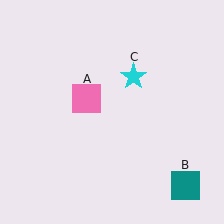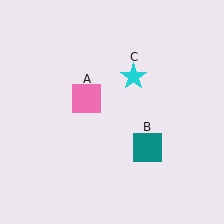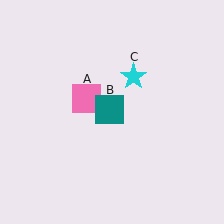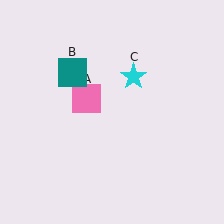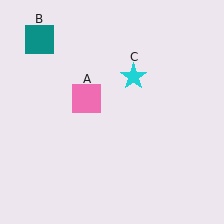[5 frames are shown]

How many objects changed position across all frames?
1 object changed position: teal square (object B).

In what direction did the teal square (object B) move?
The teal square (object B) moved up and to the left.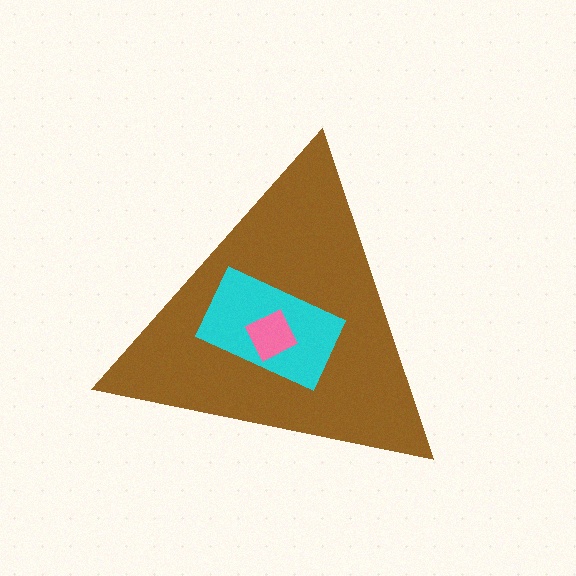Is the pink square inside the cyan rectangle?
Yes.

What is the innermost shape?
The pink square.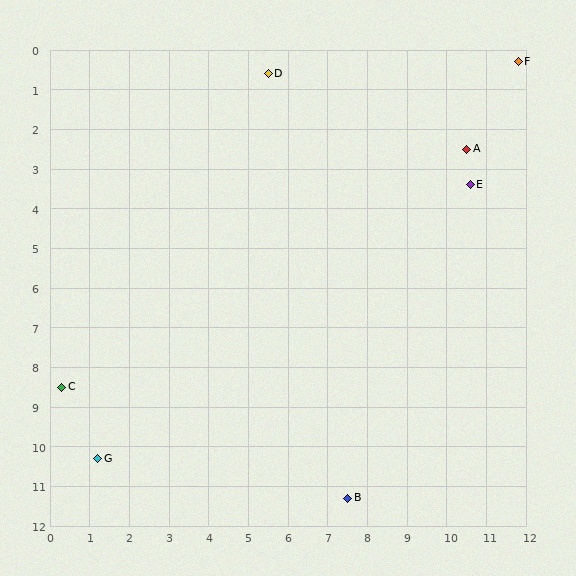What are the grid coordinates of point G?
Point G is at approximately (1.2, 10.3).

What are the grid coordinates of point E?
Point E is at approximately (10.6, 3.4).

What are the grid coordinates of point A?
Point A is at approximately (10.5, 2.5).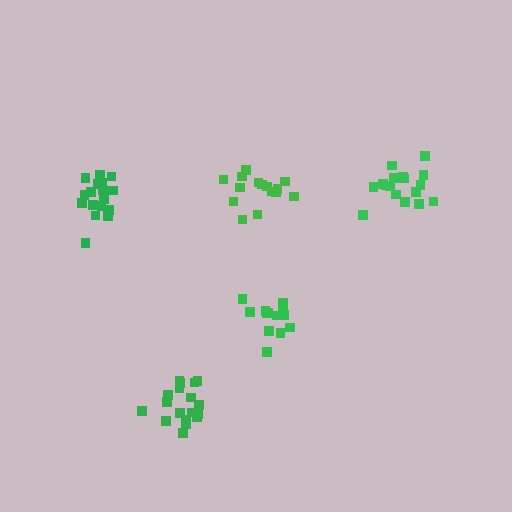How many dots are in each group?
Group 1: 15 dots, Group 2: 17 dots, Group 3: 13 dots, Group 4: 17 dots, Group 5: 18 dots (80 total).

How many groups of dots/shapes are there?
There are 5 groups.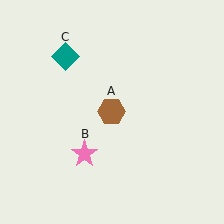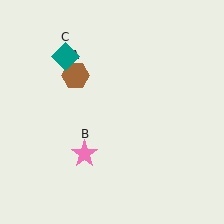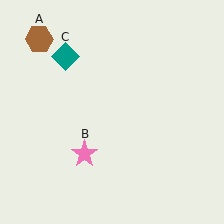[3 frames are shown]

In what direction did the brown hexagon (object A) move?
The brown hexagon (object A) moved up and to the left.